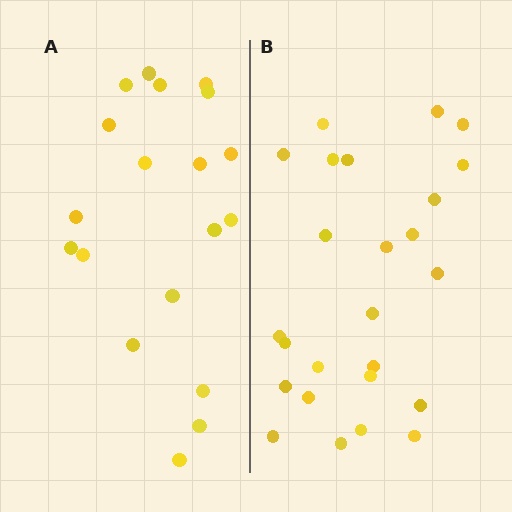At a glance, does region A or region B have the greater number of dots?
Region B (the right region) has more dots.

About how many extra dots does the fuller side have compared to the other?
Region B has about 6 more dots than region A.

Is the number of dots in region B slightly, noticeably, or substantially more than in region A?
Region B has noticeably more, but not dramatically so. The ratio is roughly 1.3 to 1.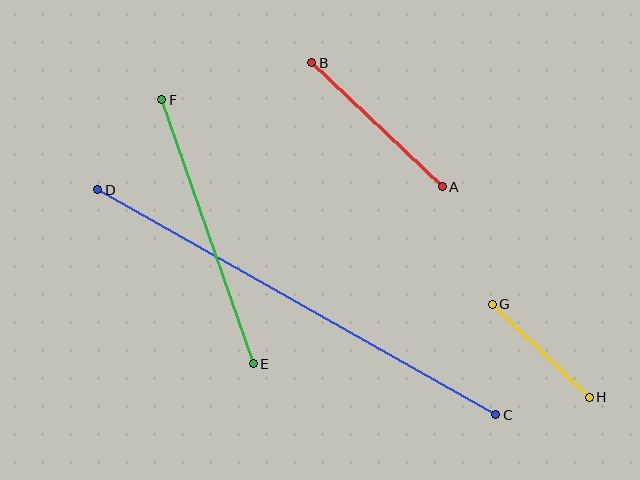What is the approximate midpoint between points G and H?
The midpoint is at approximately (541, 351) pixels.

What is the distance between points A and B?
The distance is approximately 180 pixels.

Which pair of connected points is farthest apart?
Points C and D are farthest apart.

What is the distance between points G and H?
The distance is approximately 134 pixels.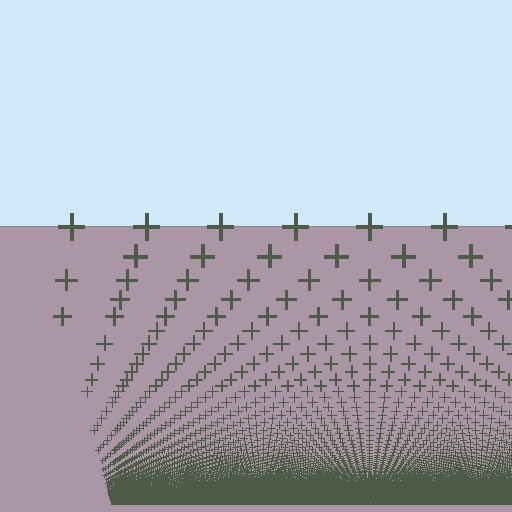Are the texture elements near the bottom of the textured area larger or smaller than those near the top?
Smaller. The gradient is inverted — elements near the bottom are smaller and denser.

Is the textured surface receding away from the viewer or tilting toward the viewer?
The surface appears to tilt toward the viewer. Texture elements get larger and sparser toward the top.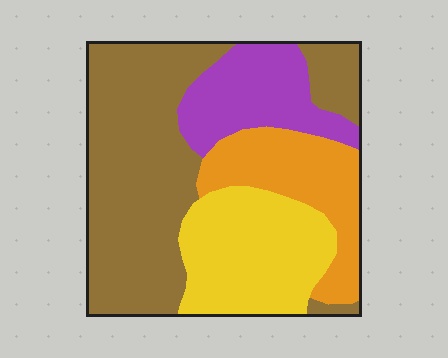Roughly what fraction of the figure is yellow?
Yellow takes up about one quarter (1/4) of the figure.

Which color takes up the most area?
Brown, at roughly 45%.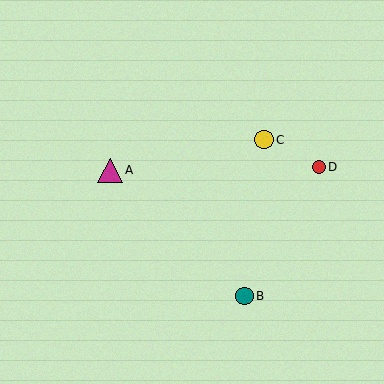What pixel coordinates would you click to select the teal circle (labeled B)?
Click at (244, 296) to select the teal circle B.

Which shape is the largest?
The magenta triangle (labeled A) is the largest.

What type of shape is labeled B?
Shape B is a teal circle.